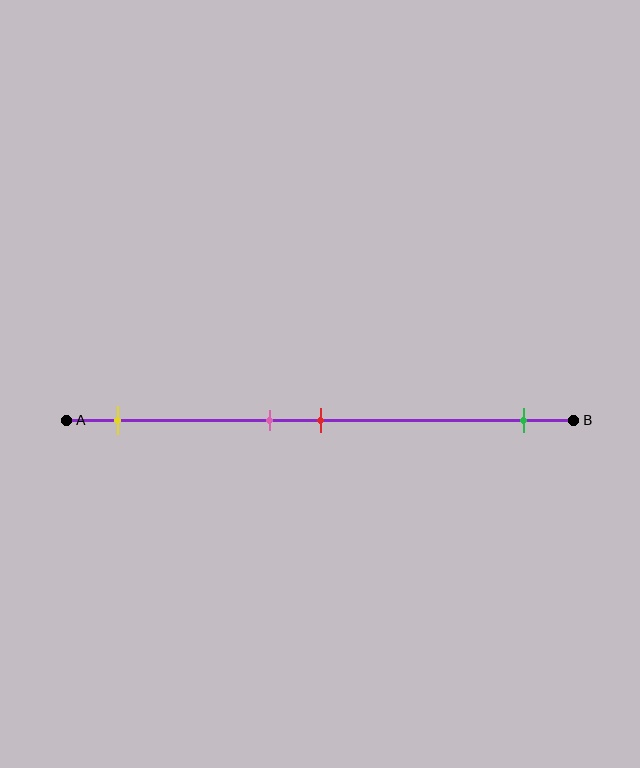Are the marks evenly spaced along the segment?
No, the marks are not evenly spaced.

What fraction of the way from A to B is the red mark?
The red mark is approximately 50% (0.5) of the way from A to B.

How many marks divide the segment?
There are 4 marks dividing the segment.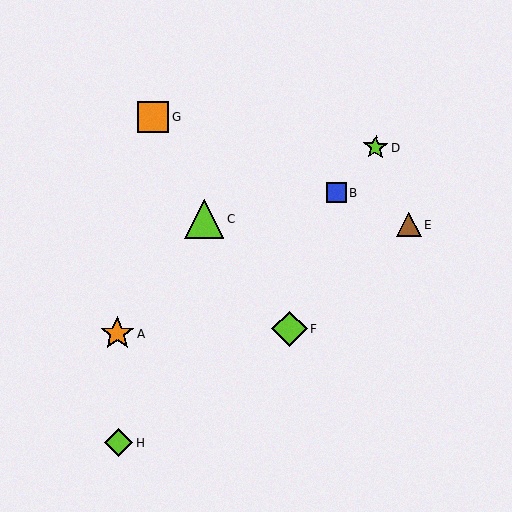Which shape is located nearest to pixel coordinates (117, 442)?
The lime diamond (labeled H) at (119, 443) is nearest to that location.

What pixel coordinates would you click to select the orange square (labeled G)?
Click at (152, 117) to select the orange square G.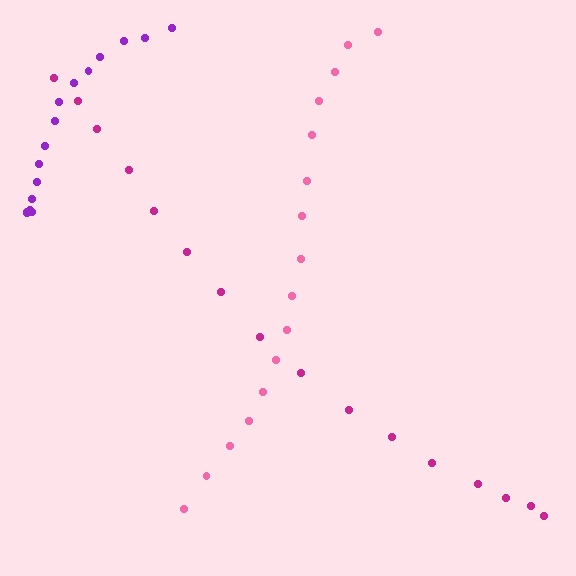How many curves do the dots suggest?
There are 3 distinct paths.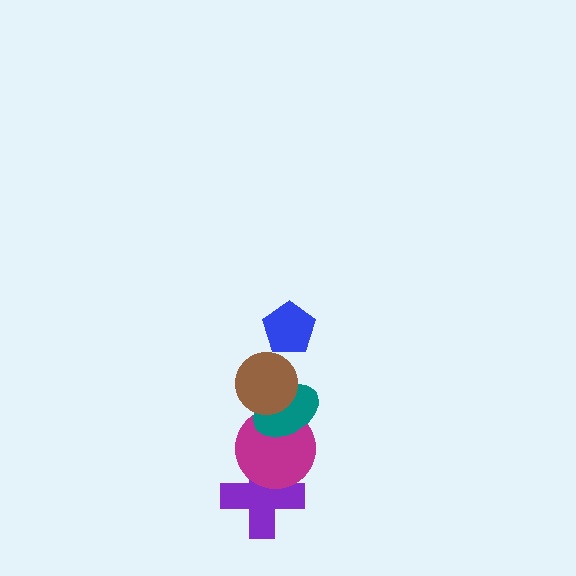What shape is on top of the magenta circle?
The teal ellipse is on top of the magenta circle.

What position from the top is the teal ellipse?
The teal ellipse is 3rd from the top.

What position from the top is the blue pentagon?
The blue pentagon is 1st from the top.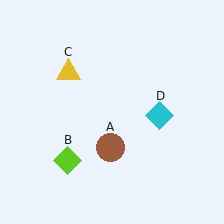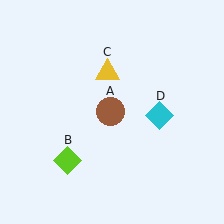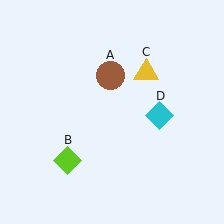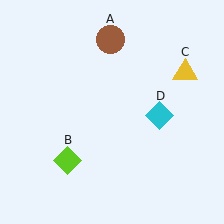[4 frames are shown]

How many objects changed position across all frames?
2 objects changed position: brown circle (object A), yellow triangle (object C).